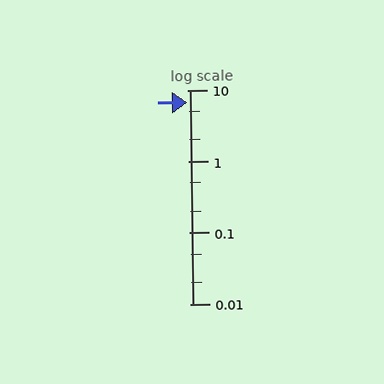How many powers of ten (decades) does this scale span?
The scale spans 3 decades, from 0.01 to 10.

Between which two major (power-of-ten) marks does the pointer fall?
The pointer is between 1 and 10.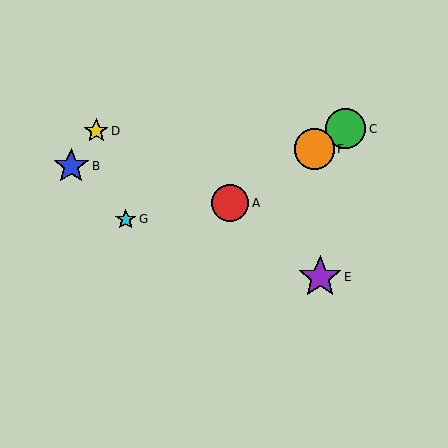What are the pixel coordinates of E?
Object E is at (320, 277).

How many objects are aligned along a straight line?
3 objects (A, C, F) are aligned along a straight line.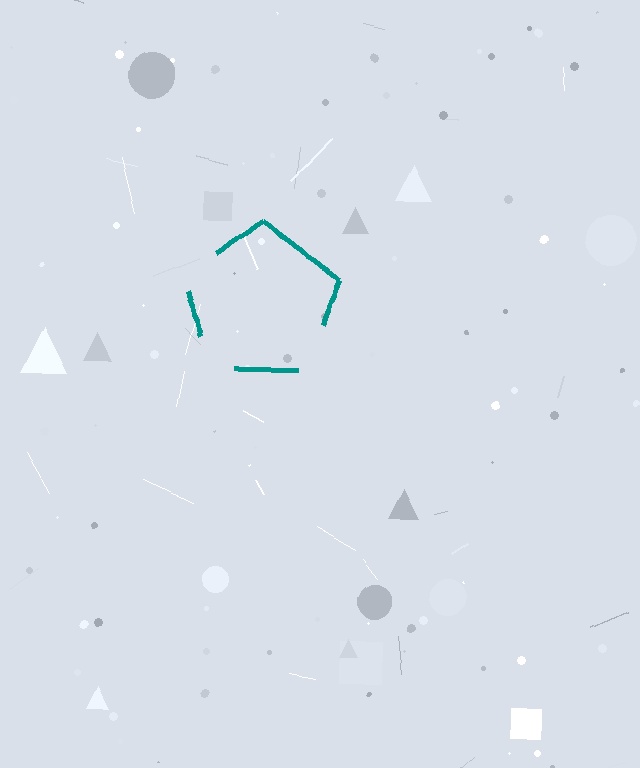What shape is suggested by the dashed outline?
The dashed outline suggests a pentagon.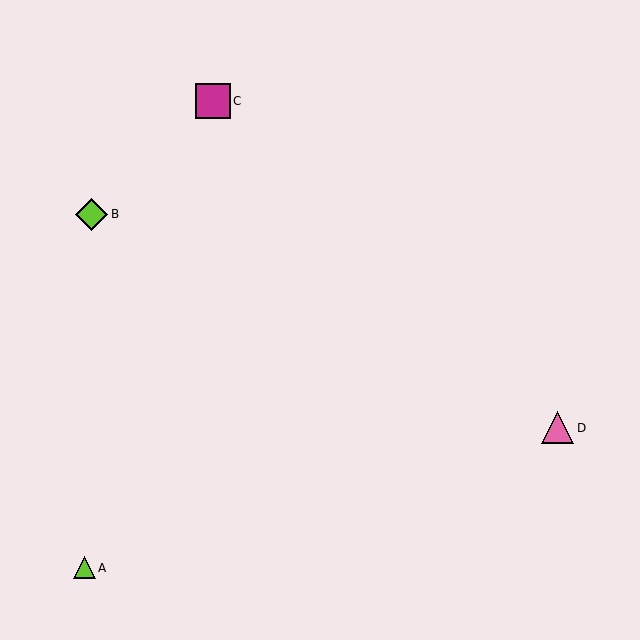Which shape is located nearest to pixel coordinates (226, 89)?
The magenta square (labeled C) at (213, 101) is nearest to that location.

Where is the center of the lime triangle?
The center of the lime triangle is at (84, 568).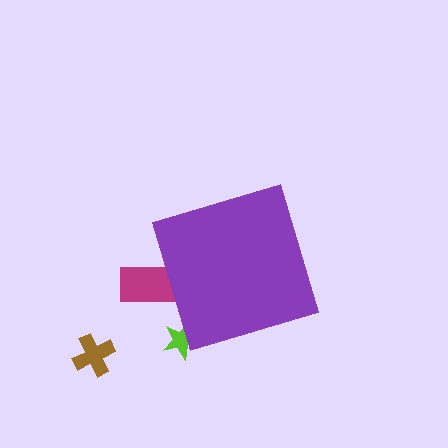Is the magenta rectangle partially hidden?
Yes, the magenta rectangle is partially hidden behind the purple diamond.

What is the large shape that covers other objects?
A purple diamond.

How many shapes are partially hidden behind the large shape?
2 shapes are partially hidden.